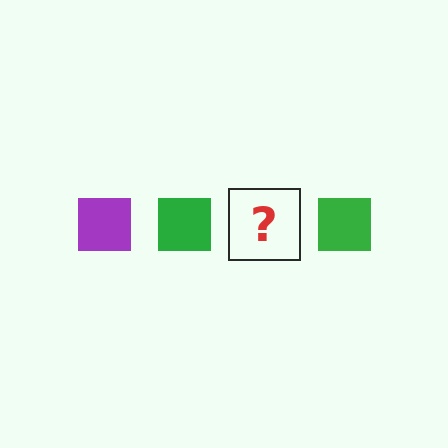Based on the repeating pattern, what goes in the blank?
The blank should be a purple square.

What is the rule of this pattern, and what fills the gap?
The rule is that the pattern cycles through purple, green squares. The gap should be filled with a purple square.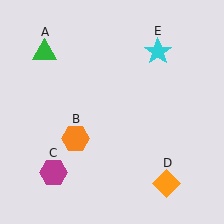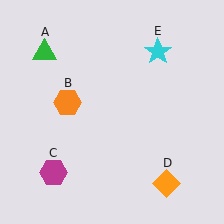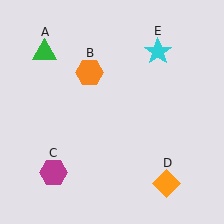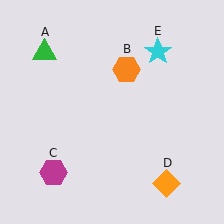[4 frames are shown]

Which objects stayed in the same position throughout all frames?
Green triangle (object A) and magenta hexagon (object C) and orange diamond (object D) and cyan star (object E) remained stationary.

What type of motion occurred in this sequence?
The orange hexagon (object B) rotated clockwise around the center of the scene.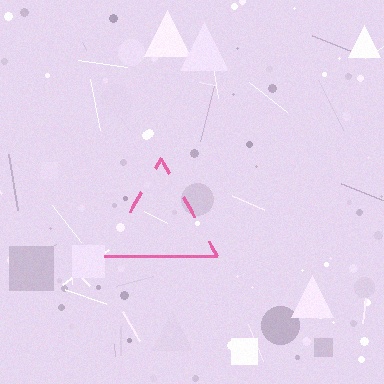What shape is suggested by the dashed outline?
The dashed outline suggests a triangle.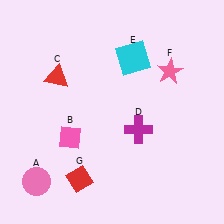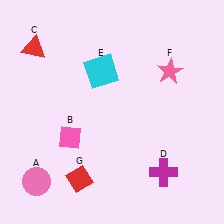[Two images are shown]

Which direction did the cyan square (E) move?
The cyan square (E) moved left.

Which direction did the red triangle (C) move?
The red triangle (C) moved up.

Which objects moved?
The objects that moved are: the red triangle (C), the magenta cross (D), the cyan square (E).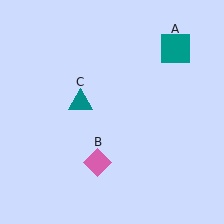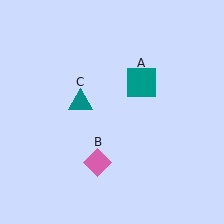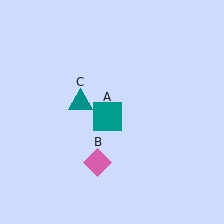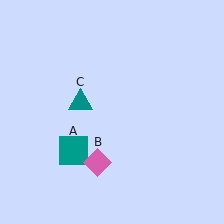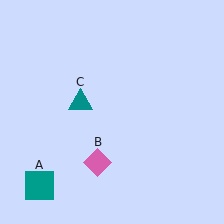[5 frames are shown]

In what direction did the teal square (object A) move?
The teal square (object A) moved down and to the left.